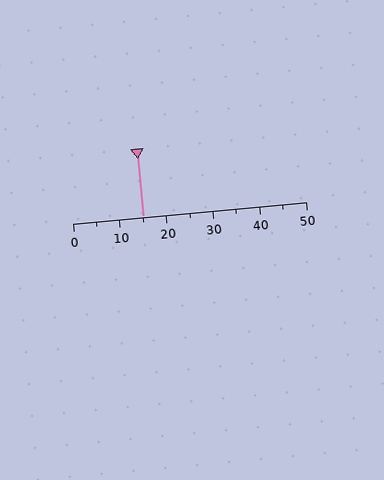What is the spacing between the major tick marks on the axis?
The major ticks are spaced 10 apart.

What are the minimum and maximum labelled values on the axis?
The axis runs from 0 to 50.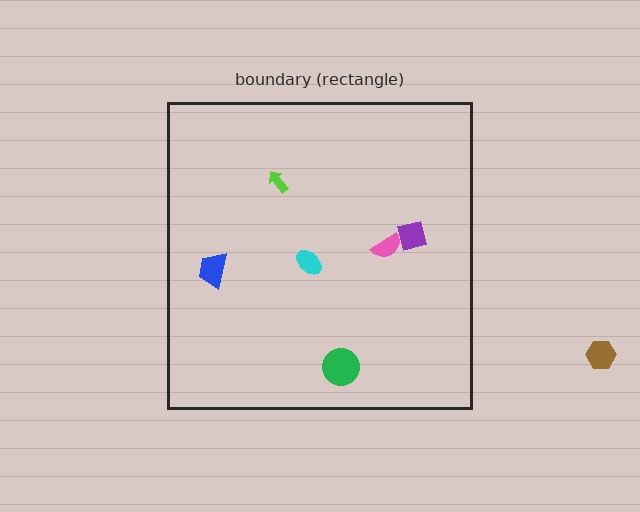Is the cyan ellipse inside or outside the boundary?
Inside.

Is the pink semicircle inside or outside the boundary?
Inside.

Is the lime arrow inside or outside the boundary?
Inside.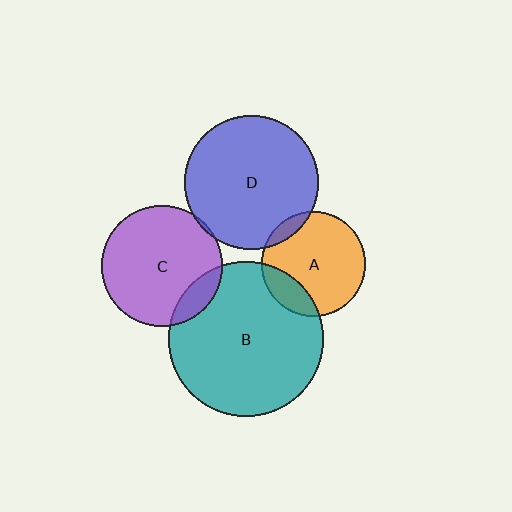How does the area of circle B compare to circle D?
Approximately 1.3 times.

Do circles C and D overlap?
Yes.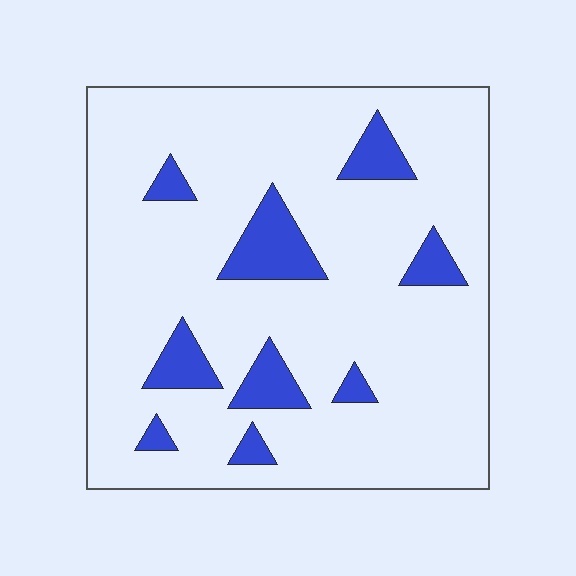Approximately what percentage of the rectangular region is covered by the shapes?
Approximately 15%.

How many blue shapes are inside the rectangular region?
9.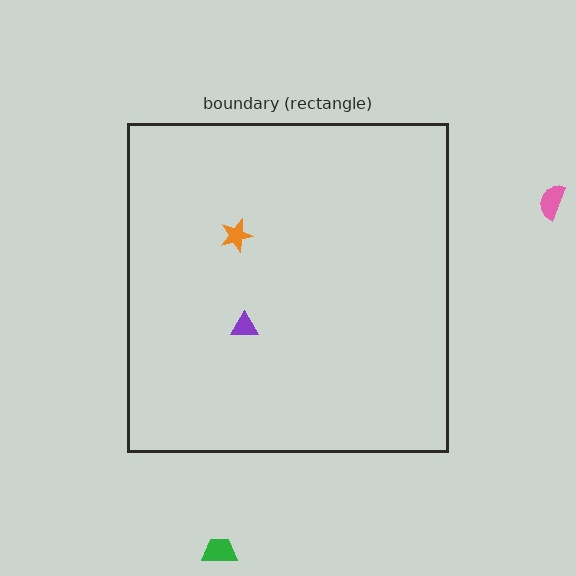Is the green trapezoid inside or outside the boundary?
Outside.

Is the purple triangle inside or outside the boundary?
Inside.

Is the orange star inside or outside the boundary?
Inside.